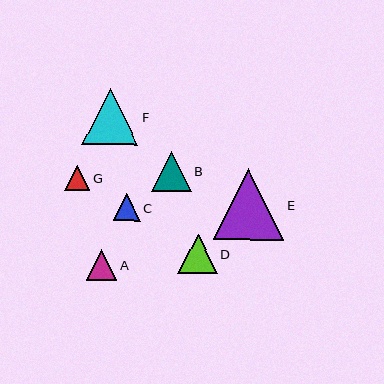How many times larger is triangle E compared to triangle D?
Triangle E is approximately 1.8 times the size of triangle D.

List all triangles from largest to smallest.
From largest to smallest: E, F, B, D, A, C, G.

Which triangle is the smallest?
Triangle G is the smallest with a size of approximately 25 pixels.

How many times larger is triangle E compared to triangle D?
Triangle E is approximately 1.8 times the size of triangle D.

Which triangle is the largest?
Triangle E is the largest with a size of approximately 70 pixels.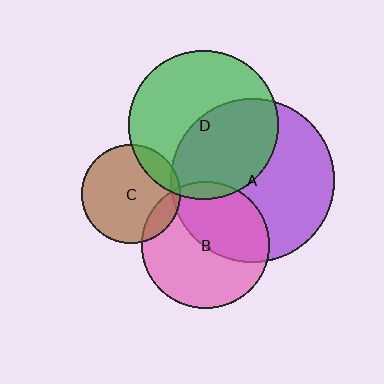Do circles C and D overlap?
Yes.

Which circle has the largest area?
Circle A (purple).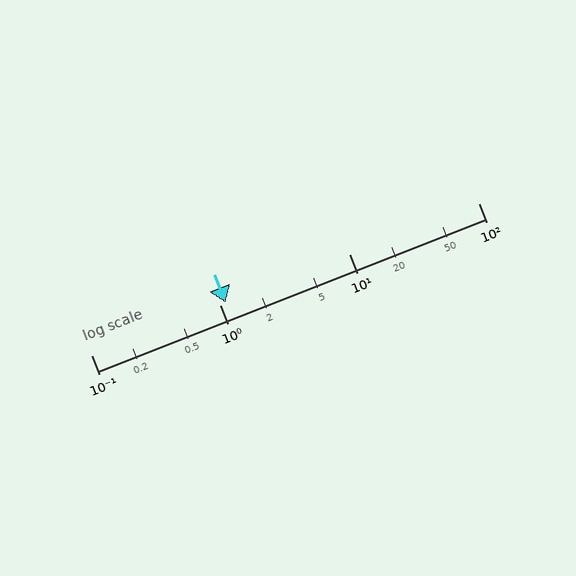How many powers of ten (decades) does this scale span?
The scale spans 3 decades, from 0.1 to 100.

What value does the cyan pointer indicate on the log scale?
The pointer indicates approximately 1.1.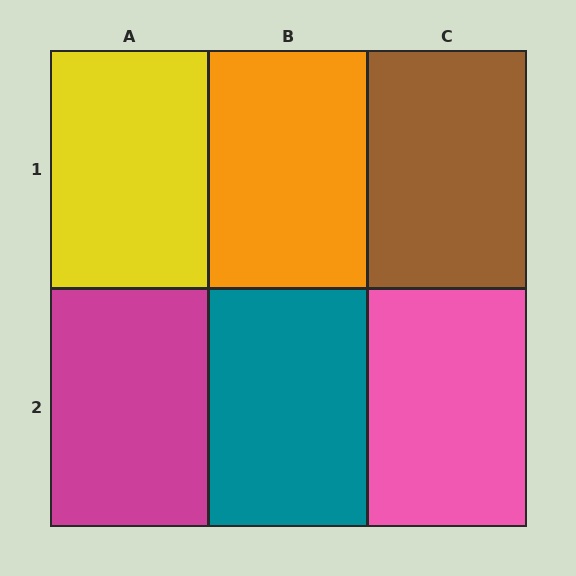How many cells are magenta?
1 cell is magenta.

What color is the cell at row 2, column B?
Teal.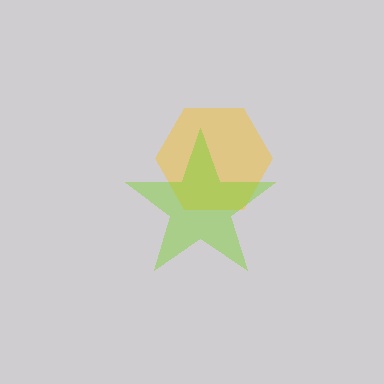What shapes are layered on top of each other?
The layered shapes are: a yellow hexagon, a lime star.